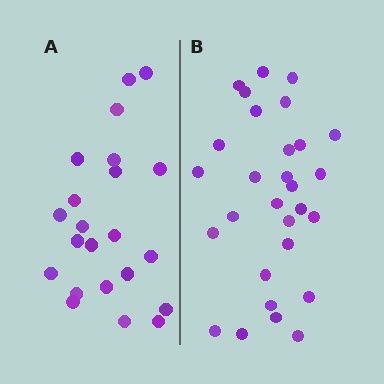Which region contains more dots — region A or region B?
Region B (the right region) has more dots.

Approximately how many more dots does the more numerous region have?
Region B has roughly 8 or so more dots than region A.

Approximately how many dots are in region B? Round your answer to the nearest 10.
About 30 dots. (The exact count is 29, which rounds to 30.)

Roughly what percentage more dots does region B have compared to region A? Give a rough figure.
About 30% more.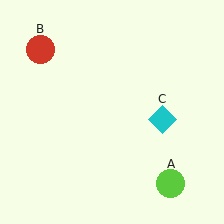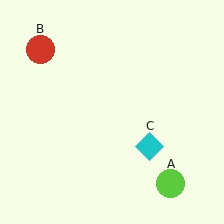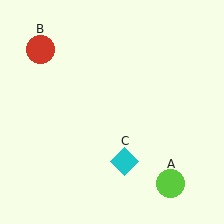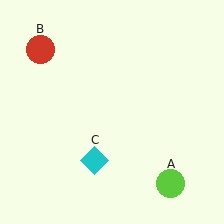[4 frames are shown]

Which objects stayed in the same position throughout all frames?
Lime circle (object A) and red circle (object B) remained stationary.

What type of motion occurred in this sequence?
The cyan diamond (object C) rotated clockwise around the center of the scene.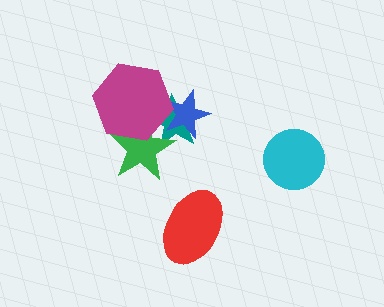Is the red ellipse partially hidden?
No, no other shape covers it.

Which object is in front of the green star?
The magenta hexagon is in front of the green star.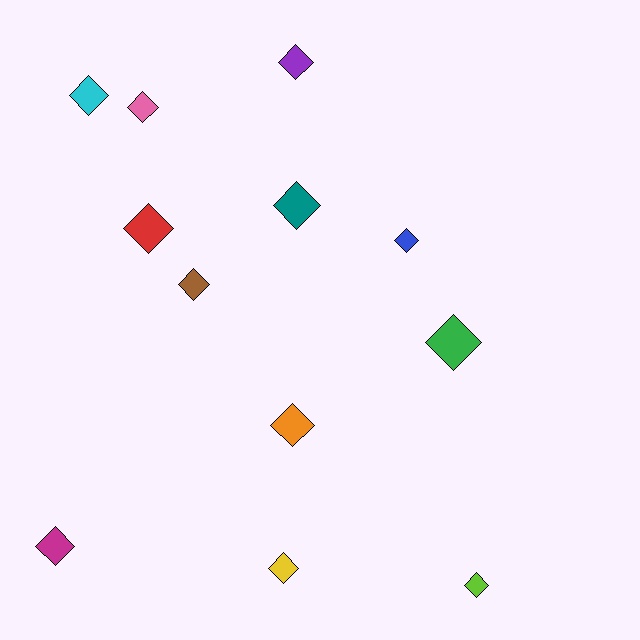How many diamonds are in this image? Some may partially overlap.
There are 12 diamonds.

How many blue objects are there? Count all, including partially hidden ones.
There is 1 blue object.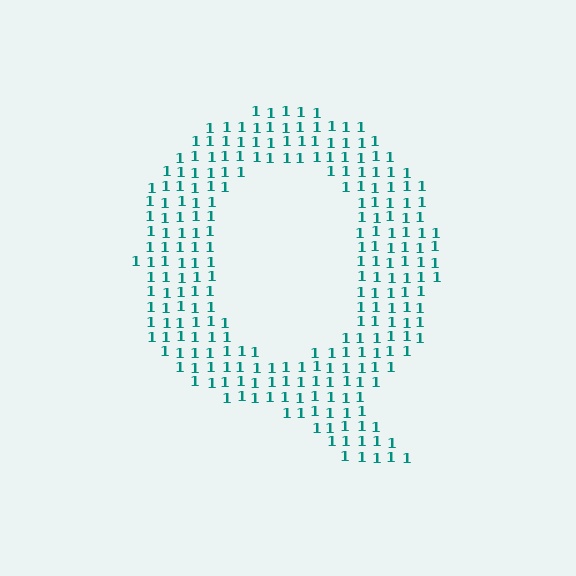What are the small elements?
The small elements are digit 1's.